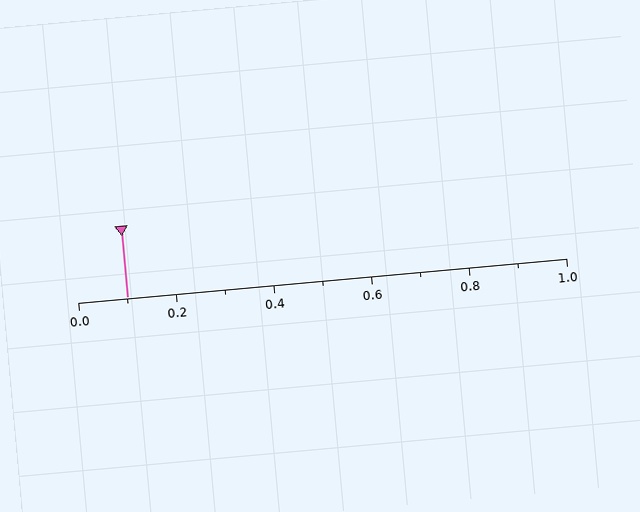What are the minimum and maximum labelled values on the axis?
The axis runs from 0.0 to 1.0.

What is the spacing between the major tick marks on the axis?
The major ticks are spaced 0.2 apart.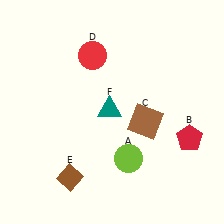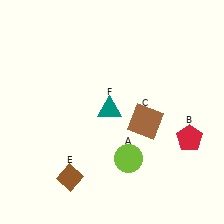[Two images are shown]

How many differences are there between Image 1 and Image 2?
There is 1 difference between the two images.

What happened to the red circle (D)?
The red circle (D) was removed in Image 2. It was in the top-left area of Image 1.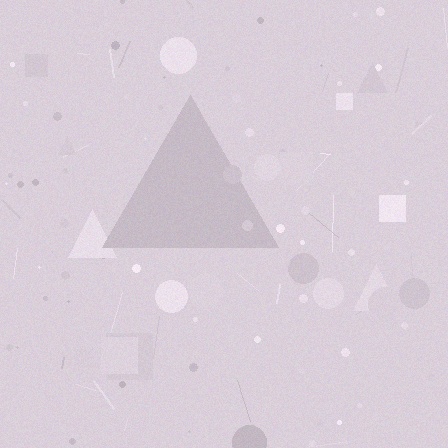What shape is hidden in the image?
A triangle is hidden in the image.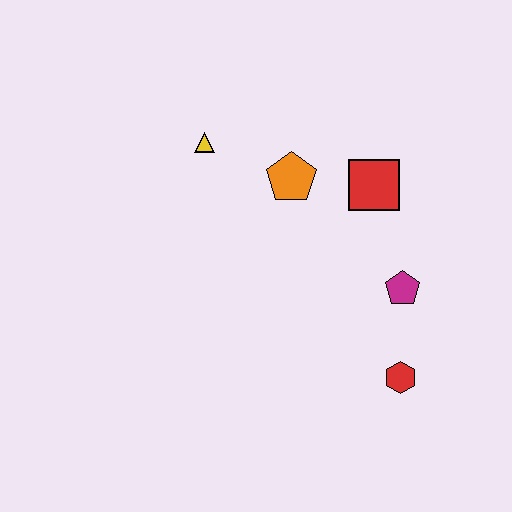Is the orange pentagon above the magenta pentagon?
Yes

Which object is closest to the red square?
The orange pentagon is closest to the red square.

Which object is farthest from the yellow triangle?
The red hexagon is farthest from the yellow triangle.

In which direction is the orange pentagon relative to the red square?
The orange pentagon is to the left of the red square.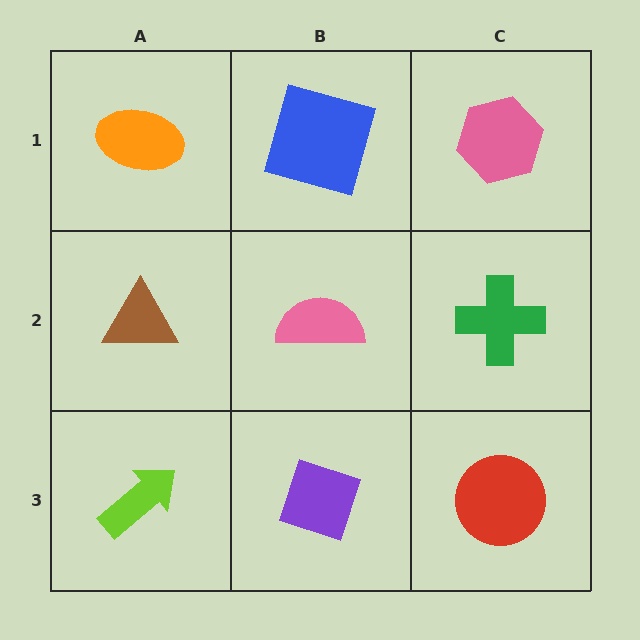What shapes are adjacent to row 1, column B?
A pink semicircle (row 2, column B), an orange ellipse (row 1, column A), a pink hexagon (row 1, column C).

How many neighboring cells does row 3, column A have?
2.